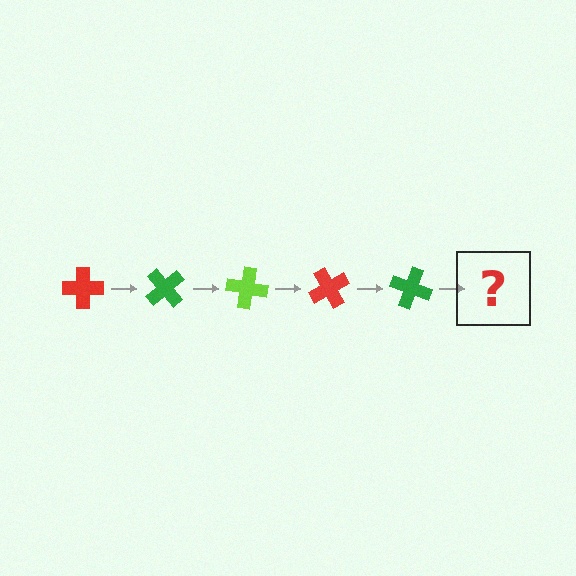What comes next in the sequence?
The next element should be a lime cross, rotated 250 degrees from the start.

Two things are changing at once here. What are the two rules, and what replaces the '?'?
The two rules are that it rotates 50 degrees each step and the color cycles through red, green, and lime. The '?' should be a lime cross, rotated 250 degrees from the start.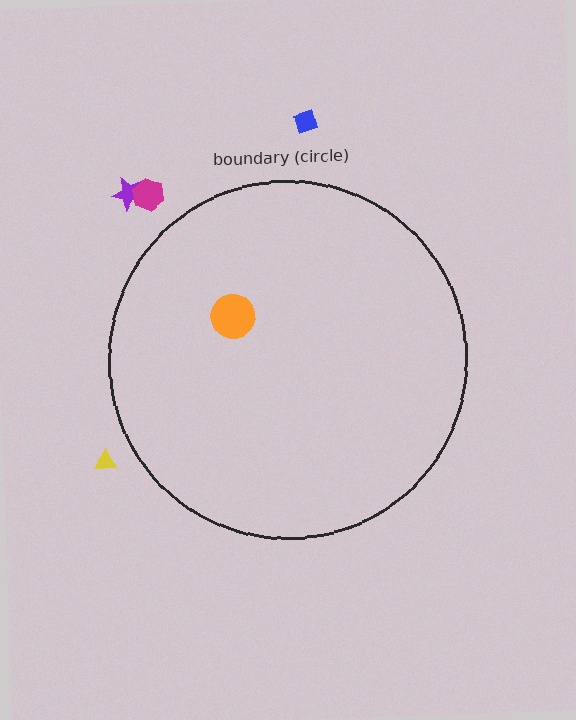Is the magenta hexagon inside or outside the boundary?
Outside.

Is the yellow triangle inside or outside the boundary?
Outside.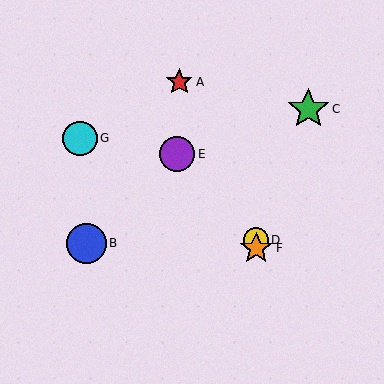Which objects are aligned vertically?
Objects D, F are aligned vertically.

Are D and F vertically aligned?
Yes, both are at x≈256.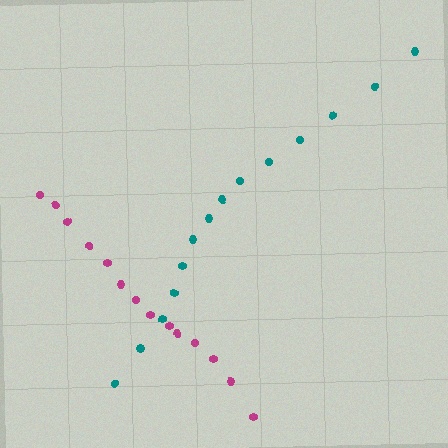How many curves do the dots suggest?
There are 2 distinct paths.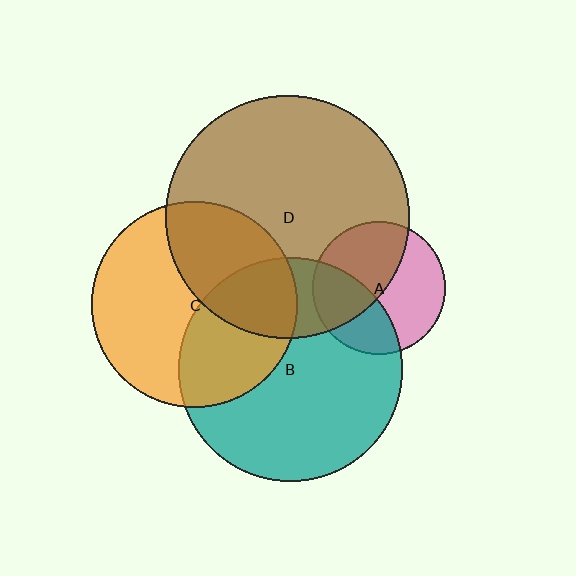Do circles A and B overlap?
Yes.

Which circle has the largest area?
Circle D (brown).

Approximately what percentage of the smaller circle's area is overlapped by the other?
Approximately 35%.